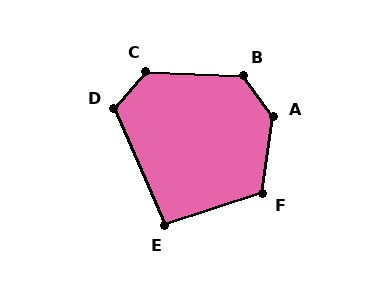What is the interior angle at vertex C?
Approximately 129 degrees (obtuse).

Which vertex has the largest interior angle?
A, at approximately 136 degrees.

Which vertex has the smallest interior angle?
E, at approximately 95 degrees.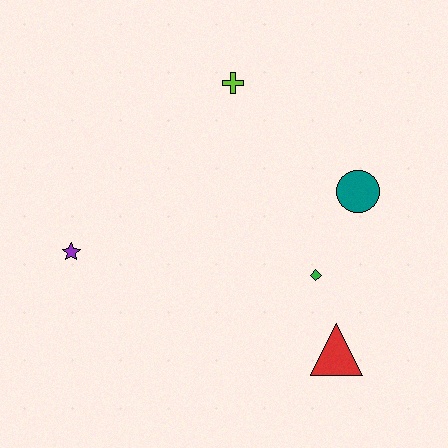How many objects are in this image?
There are 5 objects.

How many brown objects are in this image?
There are no brown objects.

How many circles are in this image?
There is 1 circle.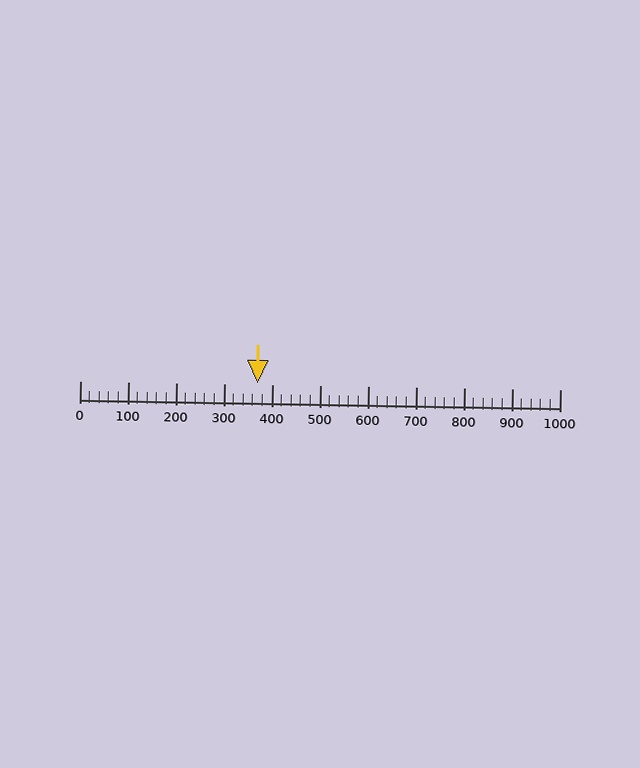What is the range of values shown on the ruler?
The ruler shows values from 0 to 1000.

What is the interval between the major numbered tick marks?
The major tick marks are spaced 100 units apart.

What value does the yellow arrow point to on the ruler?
The yellow arrow points to approximately 370.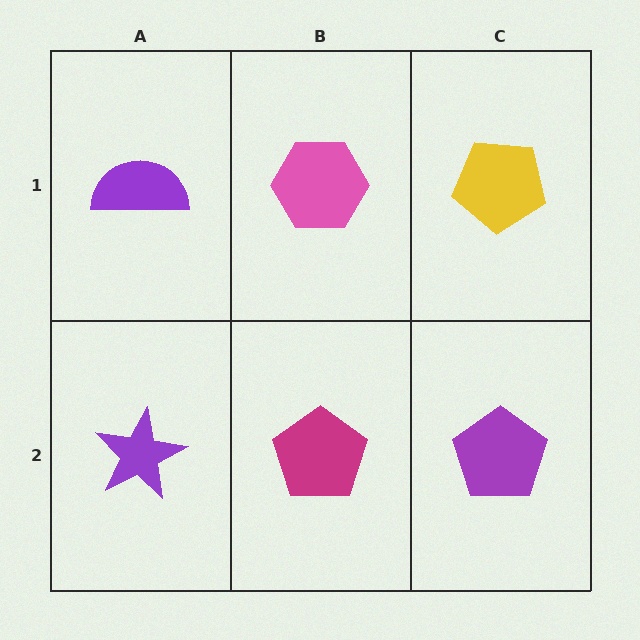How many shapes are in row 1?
3 shapes.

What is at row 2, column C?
A purple pentagon.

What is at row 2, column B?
A magenta pentagon.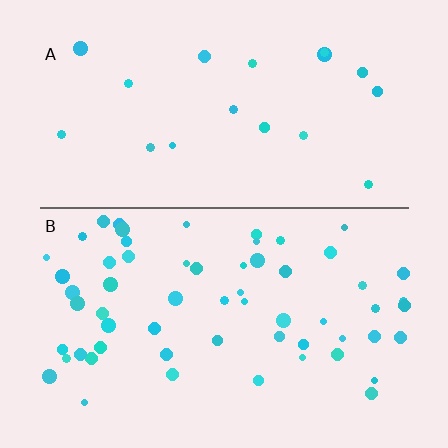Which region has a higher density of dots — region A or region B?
B (the bottom).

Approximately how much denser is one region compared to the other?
Approximately 3.1× — region B over region A.